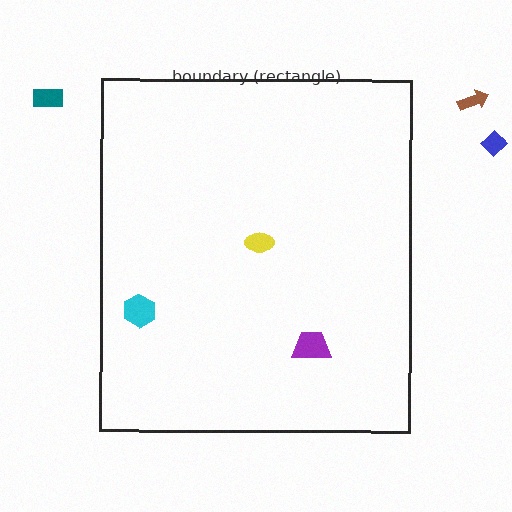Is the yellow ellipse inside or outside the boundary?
Inside.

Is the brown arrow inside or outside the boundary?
Outside.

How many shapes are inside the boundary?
3 inside, 3 outside.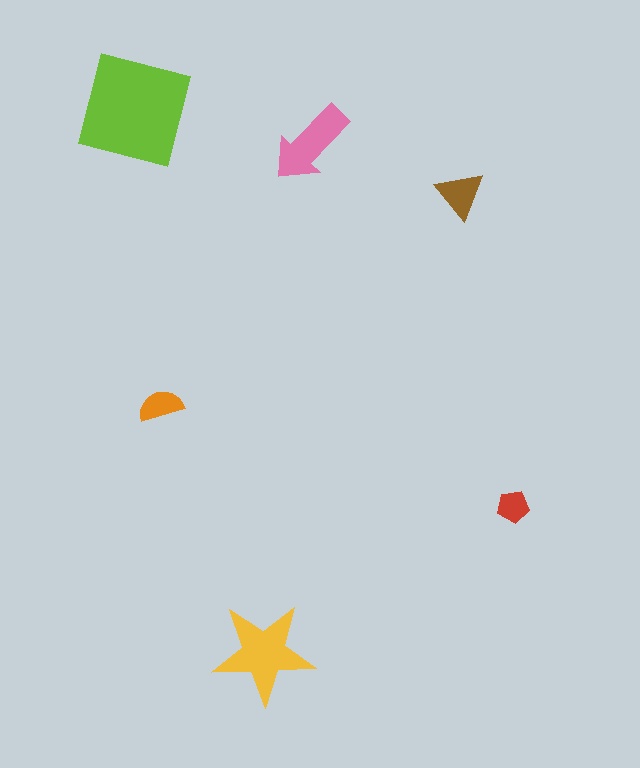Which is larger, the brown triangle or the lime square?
The lime square.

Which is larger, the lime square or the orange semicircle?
The lime square.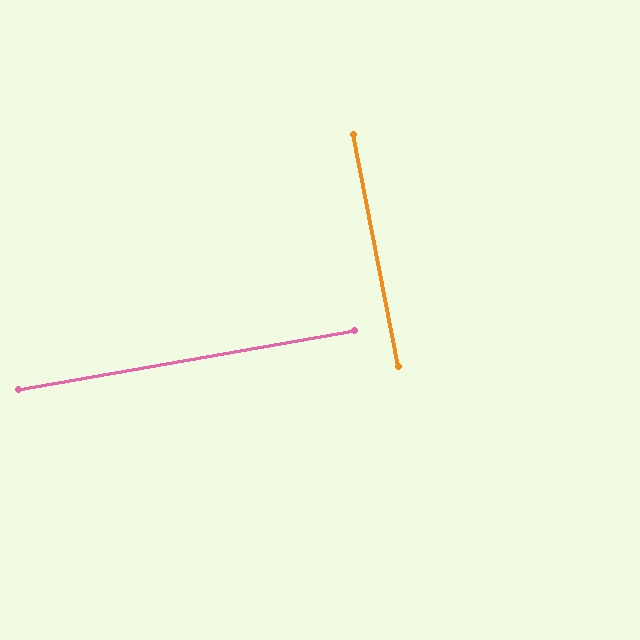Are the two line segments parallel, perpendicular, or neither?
Perpendicular — they meet at approximately 89°.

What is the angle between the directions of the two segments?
Approximately 89 degrees.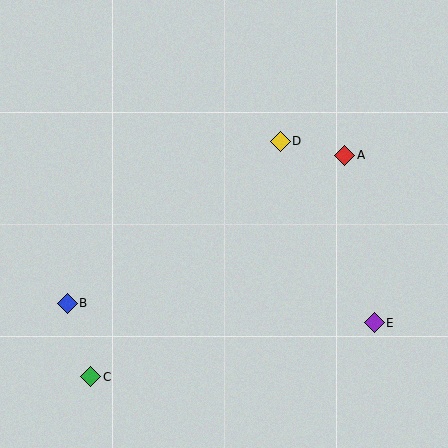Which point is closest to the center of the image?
Point D at (280, 141) is closest to the center.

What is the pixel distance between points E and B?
The distance between E and B is 308 pixels.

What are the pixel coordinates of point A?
Point A is at (345, 155).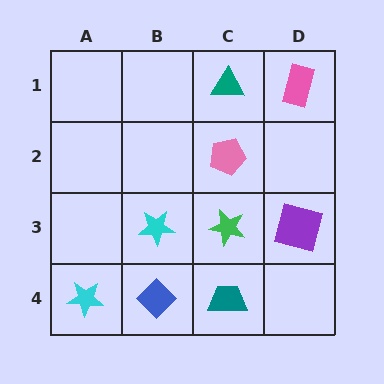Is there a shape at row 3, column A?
No, that cell is empty.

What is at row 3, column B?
A cyan star.